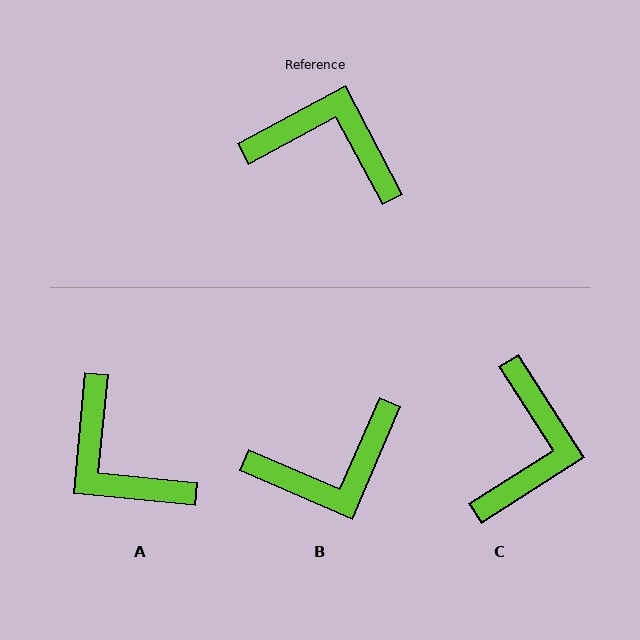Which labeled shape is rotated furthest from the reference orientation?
A, about 146 degrees away.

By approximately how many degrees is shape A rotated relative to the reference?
Approximately 146 degrees counter-clockwise.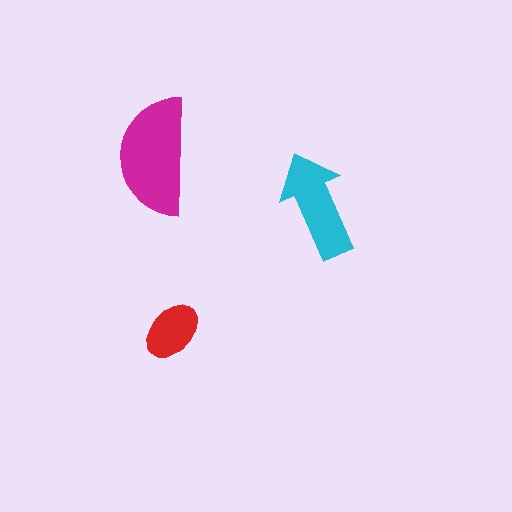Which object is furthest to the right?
The cyan arrow is rightmost.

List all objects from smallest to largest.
The red ellipse, the cyan arrow, the magenta semicircle.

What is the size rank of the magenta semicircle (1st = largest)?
1st.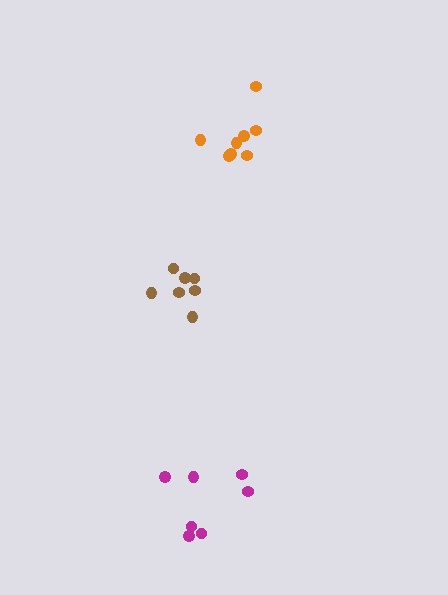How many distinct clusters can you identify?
There are 3 distinct clusters.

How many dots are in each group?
Group 1: 7 dots, Group 2: 7 dots, Group 3: 8 dots (22 total).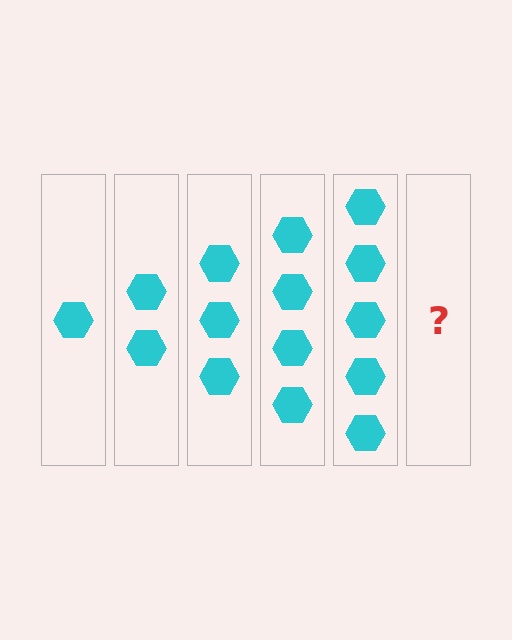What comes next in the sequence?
The next element should be 6 hexagons.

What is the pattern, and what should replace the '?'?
The pattern is that each step adds one more hexagon. The '?' should be 6 hexagons.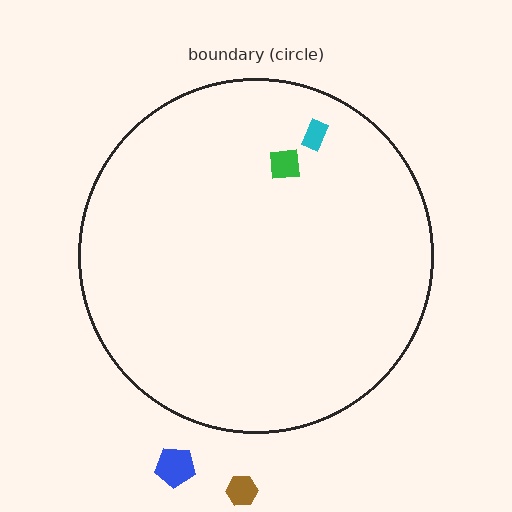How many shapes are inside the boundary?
2 inside, 2 outside.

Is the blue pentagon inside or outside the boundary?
Outside.